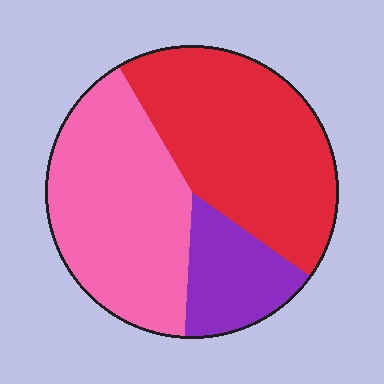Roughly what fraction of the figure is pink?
Pink covers roughly 40% of the figure.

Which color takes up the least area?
Purple, at roughly 15%.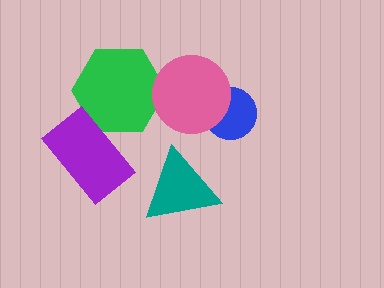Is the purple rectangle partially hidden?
No, no other shape covers it.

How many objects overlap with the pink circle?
2 objects overlap with the pink circle.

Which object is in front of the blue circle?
The pink circle is in front of the blue circle.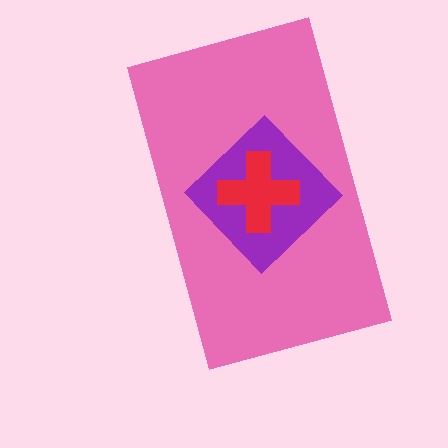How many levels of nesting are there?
3.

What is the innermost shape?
The red cross.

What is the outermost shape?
The pink rectangle.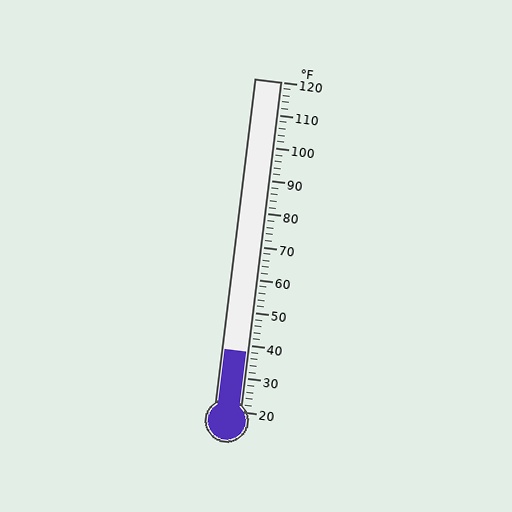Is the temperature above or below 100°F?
The temperature is below 100°F.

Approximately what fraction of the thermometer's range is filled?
The thermometer is filled to approximately 20% of its range.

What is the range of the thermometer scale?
The thermometer scale ranges from 20°F to 120°F.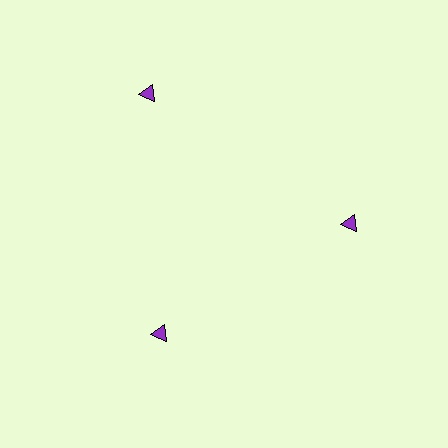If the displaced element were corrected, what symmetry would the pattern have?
It would have 3-fold rotational symmetry — the pattern would map onto itself every 120 degrees.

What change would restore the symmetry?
The symmetry would be restored by moving it inward, back onto the ring so that all 3 triangles sit at equal angles and equal distance from the center.